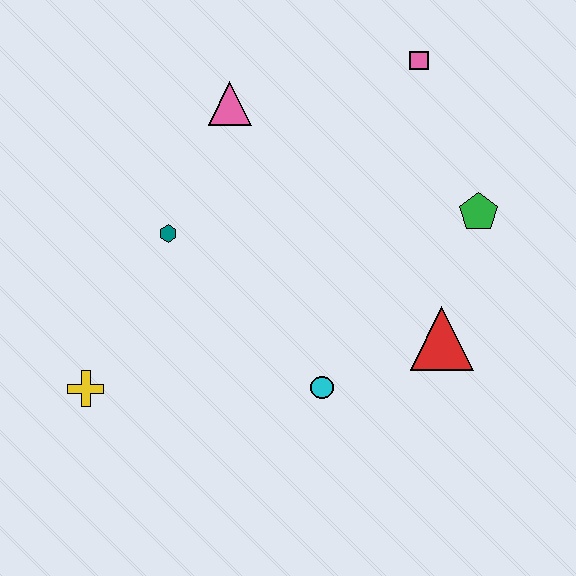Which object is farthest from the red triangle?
The yellow cross is farthest from the red triangle.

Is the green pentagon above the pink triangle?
No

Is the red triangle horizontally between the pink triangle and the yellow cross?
No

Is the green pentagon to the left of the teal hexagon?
No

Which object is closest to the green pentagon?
The red triangle is closest to the green pentagon.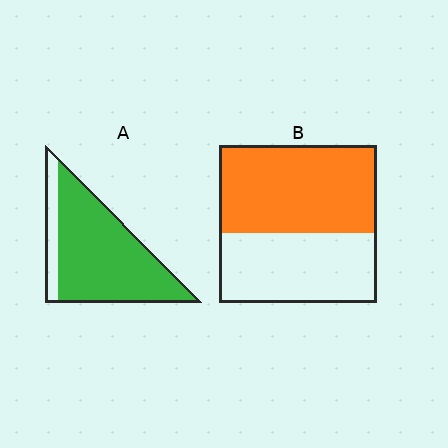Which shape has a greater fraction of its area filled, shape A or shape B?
Shape A.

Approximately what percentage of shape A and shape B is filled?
A is approximately 85% and B is approximately 55%.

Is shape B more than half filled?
Yes.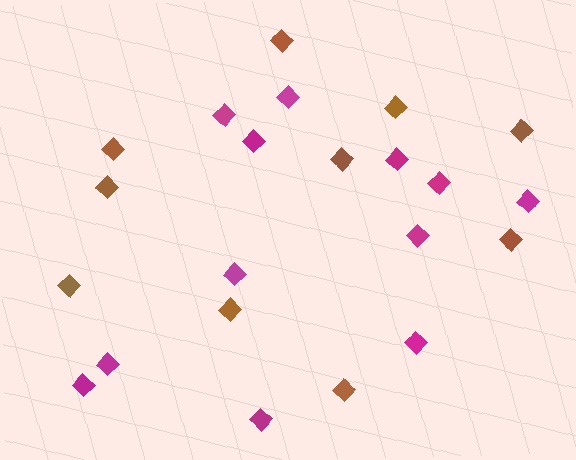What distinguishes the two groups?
There are 2 groups: one group of magenta diamonds (12) and one group of brown diamonds (10).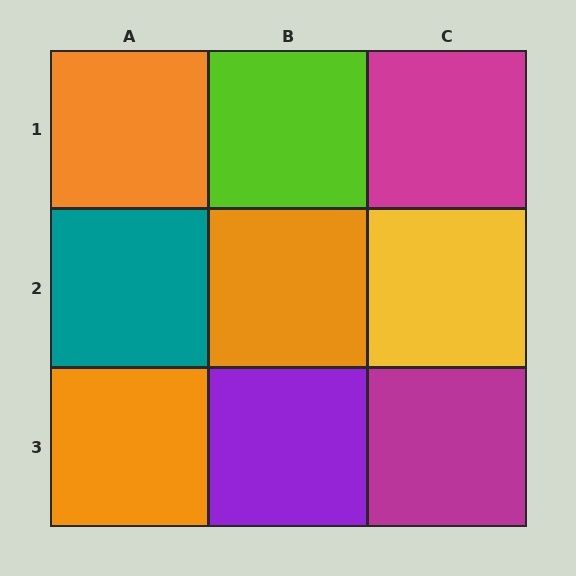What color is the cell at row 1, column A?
Orange.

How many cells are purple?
1 cell is purple.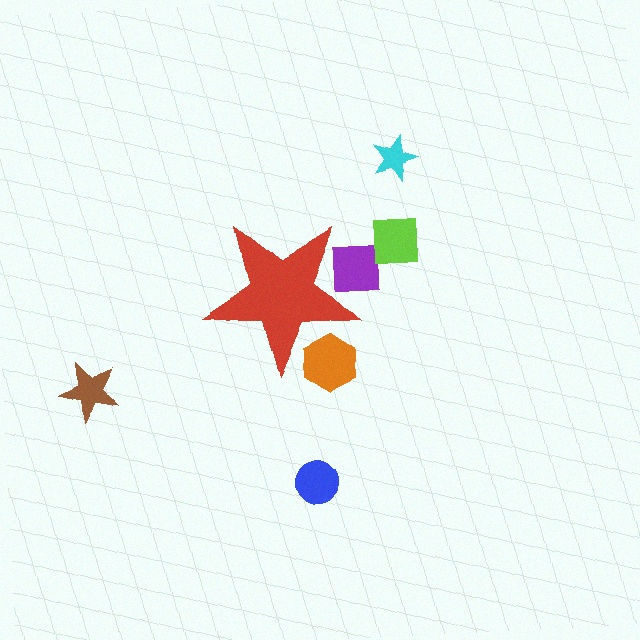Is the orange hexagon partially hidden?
Yes, the orange hexagon is partially hidden behind the red star.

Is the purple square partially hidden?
Yes, the purple square is partially hidden behind the red star.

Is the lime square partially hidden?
No, the lime square is fully visible.